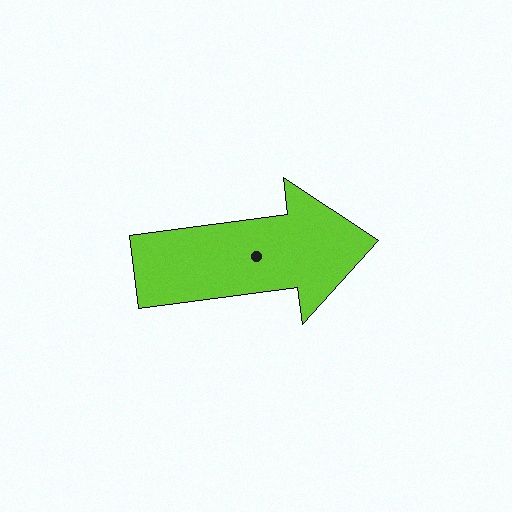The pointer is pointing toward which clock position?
Roughly 3 o'clock.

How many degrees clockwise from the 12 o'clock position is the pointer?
Approximately 83 degrees.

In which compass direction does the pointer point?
East.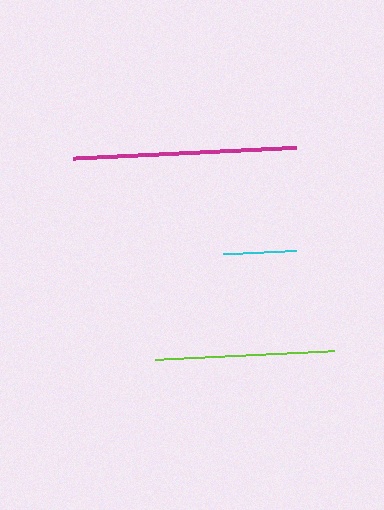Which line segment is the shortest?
The cyan line is the shortest at approximately 73 pixels.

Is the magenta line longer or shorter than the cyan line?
The magenta line is longer than the cyan line.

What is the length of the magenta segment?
The magenta segment is approximately 223 pixels long.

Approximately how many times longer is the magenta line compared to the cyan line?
The magenta line is approximately 3.1 times the length of the cyan line.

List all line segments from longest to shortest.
From longest to shortest: magenta, lime, cyan.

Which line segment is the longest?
The magenta line is the longest at approximately 223 pixels.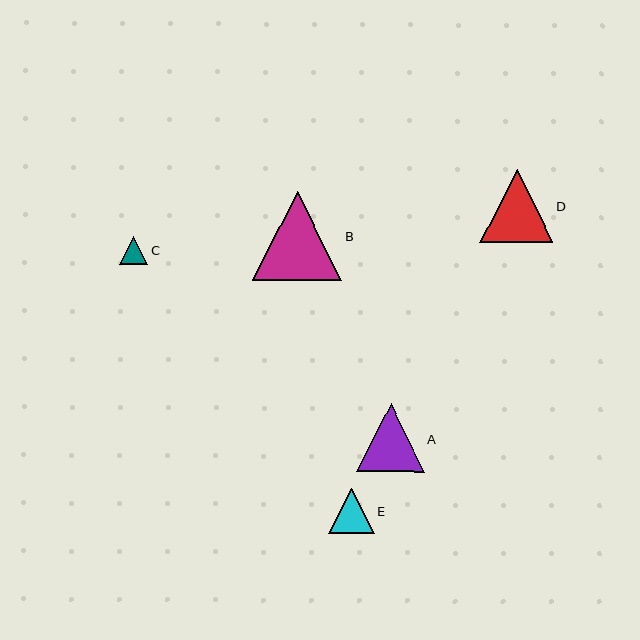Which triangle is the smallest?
Triangle C is the smallest with a size of approximately 28 pixels.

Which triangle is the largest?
Triangle B is the largest with a size of approximately 89 pixels.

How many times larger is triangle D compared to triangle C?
Triangle D is approximately 2.6 times the size of triangle C.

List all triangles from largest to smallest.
From largest to smallest: B, D, A, E, C.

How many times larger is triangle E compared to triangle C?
Triangle E is approximately 1.6 times the size of triangle C.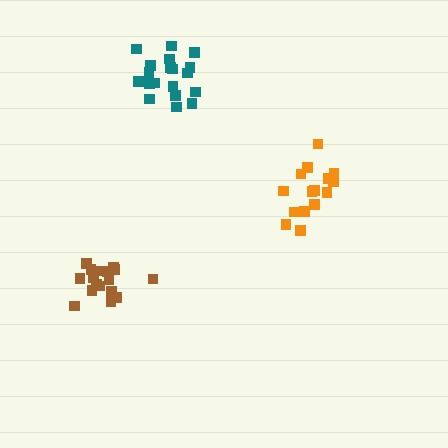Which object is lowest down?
The brown cluster is bottommost.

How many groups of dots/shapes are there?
There are 3 groups.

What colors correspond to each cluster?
The clusters are colored: brown, orange, teal.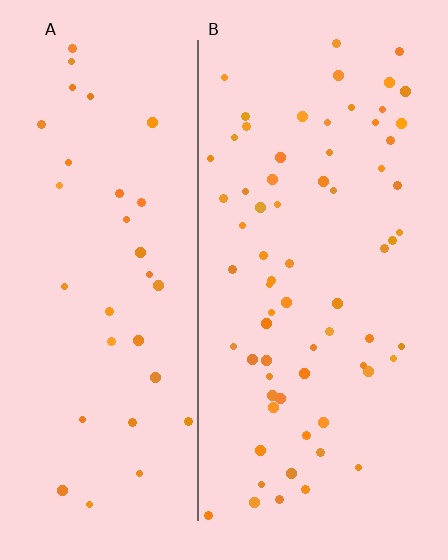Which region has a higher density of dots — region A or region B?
B (the right).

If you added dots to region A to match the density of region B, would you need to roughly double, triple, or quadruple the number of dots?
Approximately double.